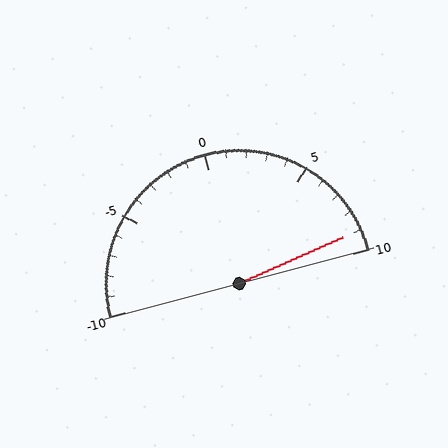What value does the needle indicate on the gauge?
The needle indicates approximately 9.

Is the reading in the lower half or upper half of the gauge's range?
The reading is in the upper half of the range (-10 to 10).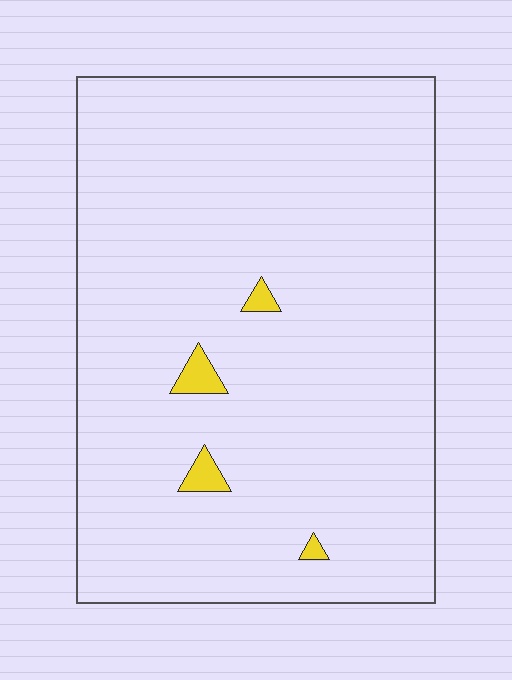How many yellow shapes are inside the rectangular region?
4.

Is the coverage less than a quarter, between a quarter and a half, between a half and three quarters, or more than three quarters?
Less than a quarter.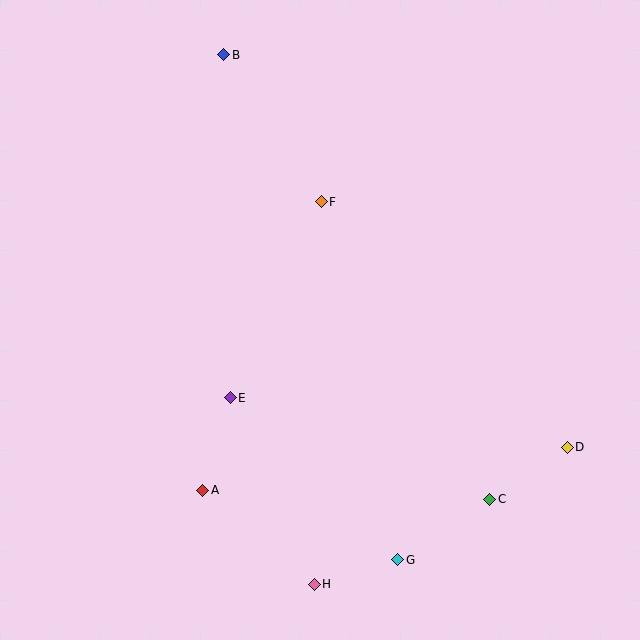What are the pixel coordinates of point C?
Point C is at (490, 499).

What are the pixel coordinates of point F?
Point F is at (321, 202).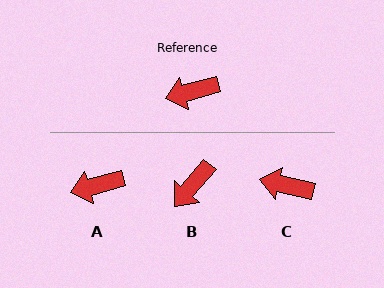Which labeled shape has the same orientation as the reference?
A.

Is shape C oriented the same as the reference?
No, it is off by about 28 degrees.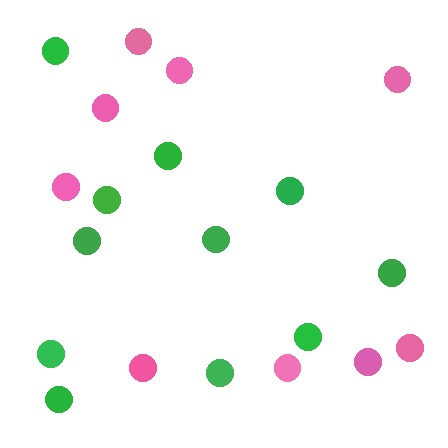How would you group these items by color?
There are 2 groups: one group of green circles (11) and one group of pink circles (9).